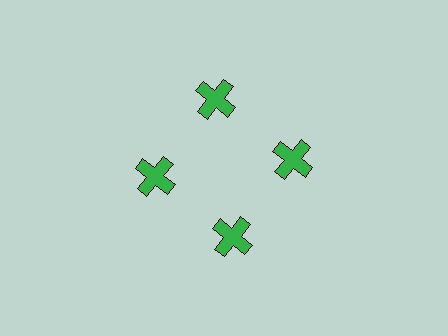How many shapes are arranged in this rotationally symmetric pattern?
There are 4 shapes, arranged in 4 groups of 1.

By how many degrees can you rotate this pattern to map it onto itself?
The pattern maps onto itself every 90 degrees of rotation.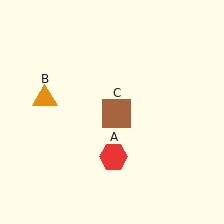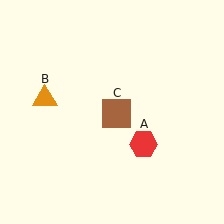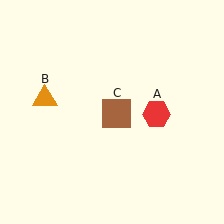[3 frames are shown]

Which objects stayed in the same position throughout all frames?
Orange triangle (object B) and brown square (object C) remained stationary.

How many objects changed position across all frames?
1 object changed position: red hexagon (object A).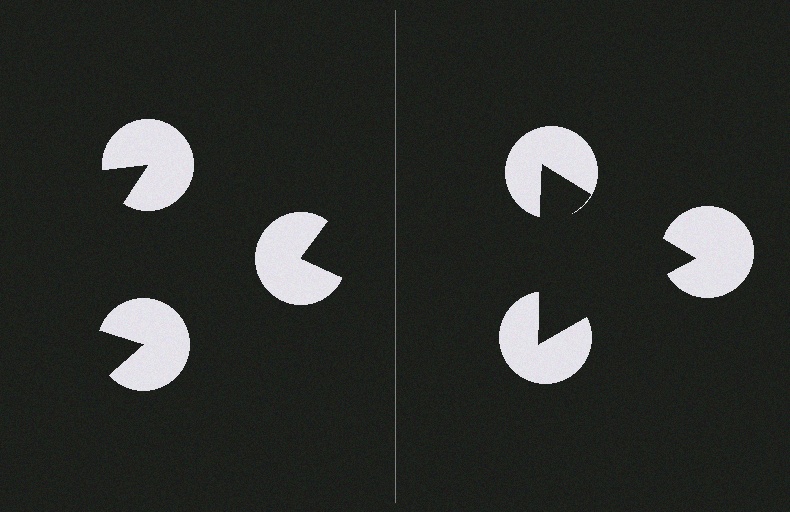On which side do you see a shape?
An illusory triangle appears on the right side. On the left side the wedge cuts are rotated, so no coherent shape forms.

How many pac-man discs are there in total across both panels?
6 — 3 on each side.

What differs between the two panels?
The pac-man discs are positioned identically on both sides; only the wedge orientations differ. On the right they align to a triangle; on the left they are misaligned.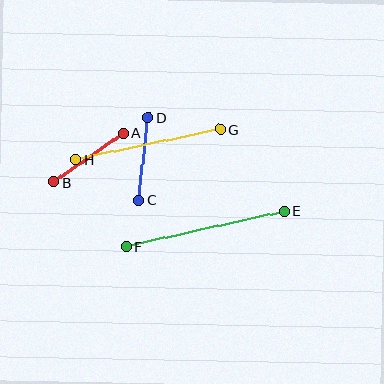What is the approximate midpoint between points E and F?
The midpoint is at approximately (205, 229) pixels.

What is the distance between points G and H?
The distance is approximately 148 pixels.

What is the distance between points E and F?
The distance is approximately 162 pixels.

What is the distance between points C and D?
The distance is approximately 83 pixels.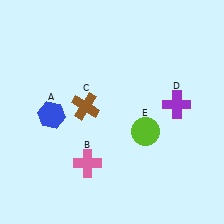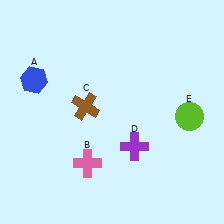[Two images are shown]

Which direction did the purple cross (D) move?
The purple cross (D) moved left.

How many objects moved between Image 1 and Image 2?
3 objects moved between the two images.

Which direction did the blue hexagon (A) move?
The blue hexagon (A) moved up.